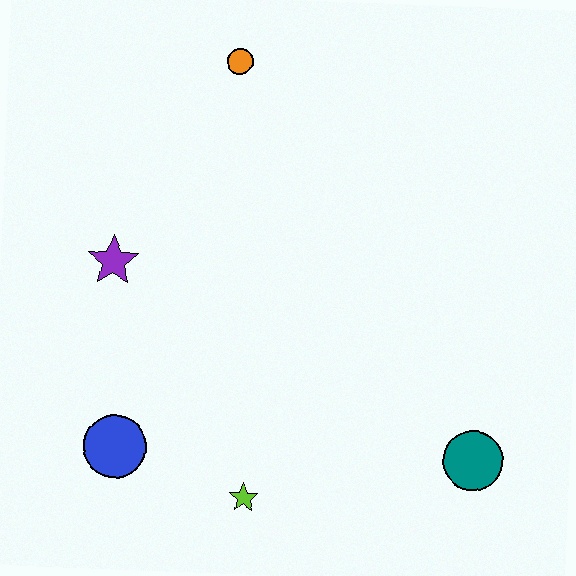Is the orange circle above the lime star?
Yes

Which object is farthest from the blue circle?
The orange circle is farthest from the blue circle.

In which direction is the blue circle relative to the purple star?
The blue circle is below the purple star.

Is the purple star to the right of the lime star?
No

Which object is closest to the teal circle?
The lime star is closest to the teal circle.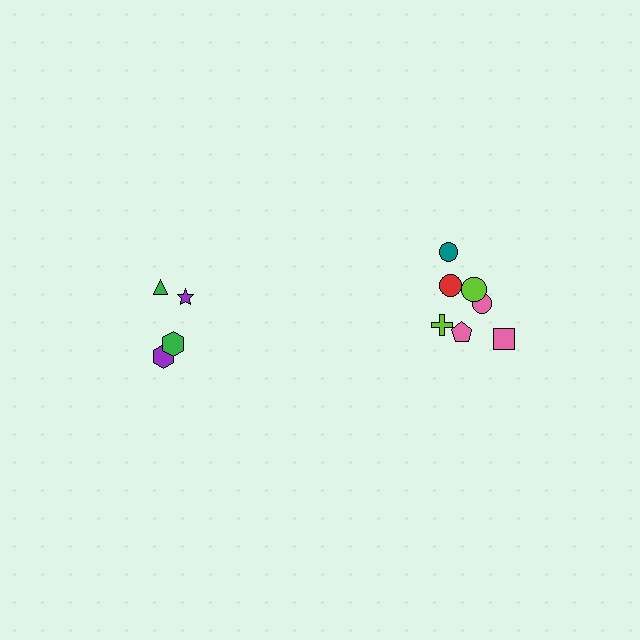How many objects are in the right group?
There are 7 objects.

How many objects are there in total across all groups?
There are 11 objects.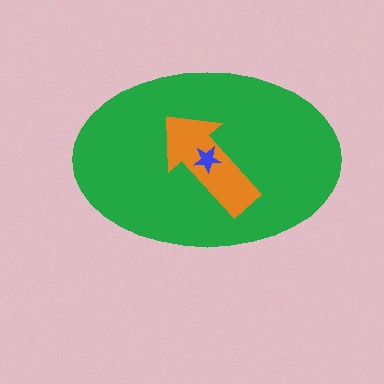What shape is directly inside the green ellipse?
The orange arrow.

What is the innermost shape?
The blue star.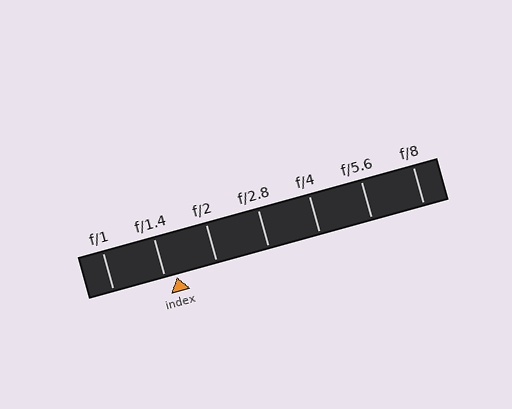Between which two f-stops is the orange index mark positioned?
The index mark is between f/1.4 and f/2.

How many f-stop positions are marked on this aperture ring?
There are 7 f-stop positions marked.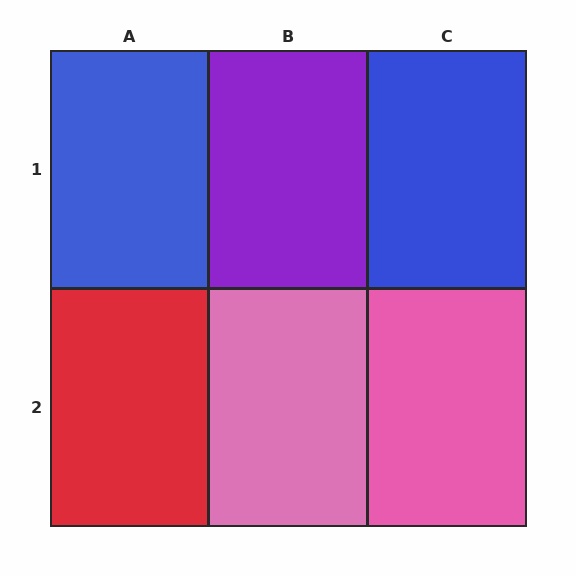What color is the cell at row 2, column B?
Pink.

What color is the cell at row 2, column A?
Red.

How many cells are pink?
2 cells are pink.